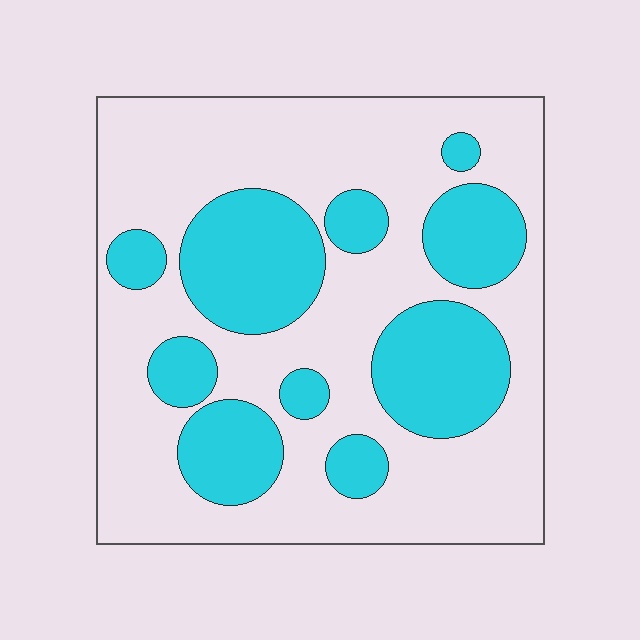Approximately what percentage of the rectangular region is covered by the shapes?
Approximately 35%.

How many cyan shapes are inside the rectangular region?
10.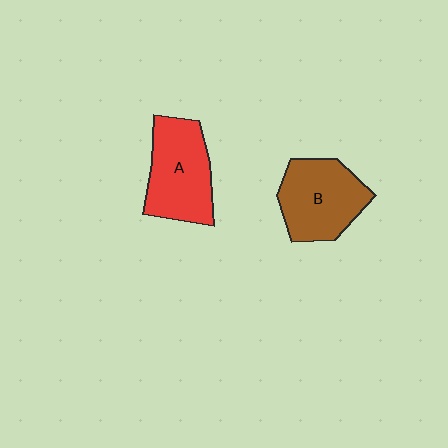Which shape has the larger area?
Shape A (red).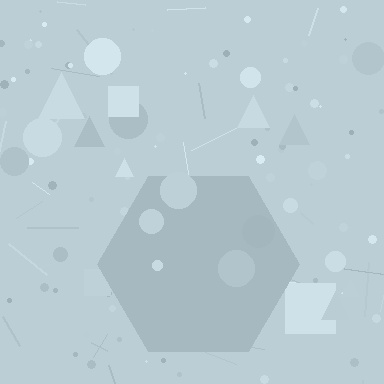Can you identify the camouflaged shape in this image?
The camouflaged shape is a hexagon.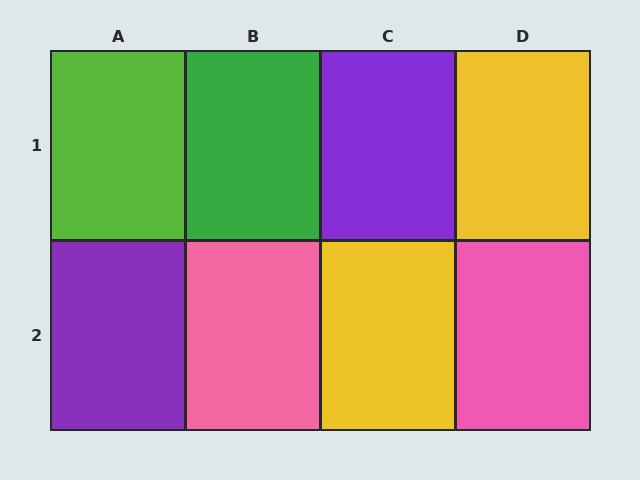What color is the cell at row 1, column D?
Yellow.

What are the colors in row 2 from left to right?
Purple, pink, yellow, pink.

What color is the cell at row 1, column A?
Lime.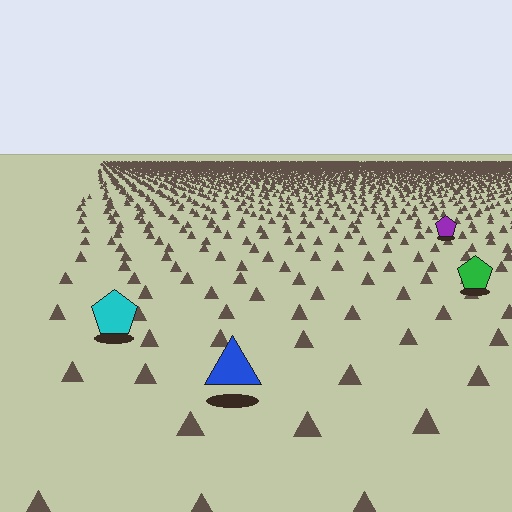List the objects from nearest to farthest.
From nearest to farthest: the blue triangle, the cyan pentagon, the green pentagon, the purple pentagon.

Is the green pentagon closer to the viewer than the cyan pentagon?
No. The cyan pentagon is closer — you can tell from the texture gradient: the ground texture is coarser near it.